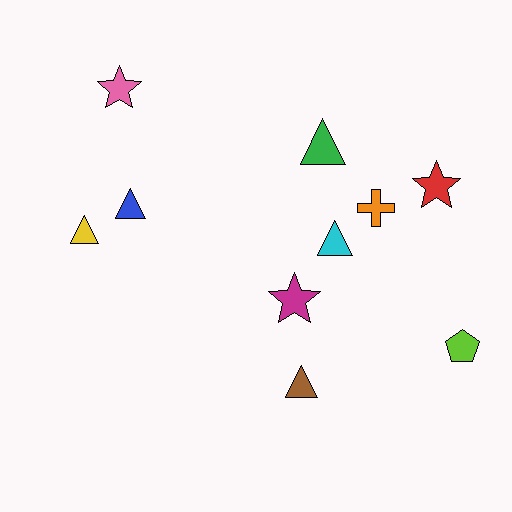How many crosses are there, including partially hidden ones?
There is 1 cross.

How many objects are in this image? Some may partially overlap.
There are 10 objects.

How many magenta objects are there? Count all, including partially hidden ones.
There is 1 magenta object.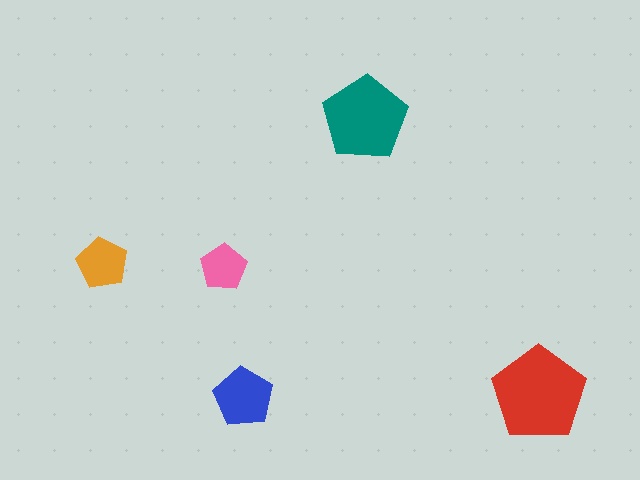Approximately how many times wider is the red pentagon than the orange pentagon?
About 2 times wider.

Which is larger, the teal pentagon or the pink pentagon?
The teal one.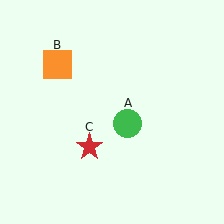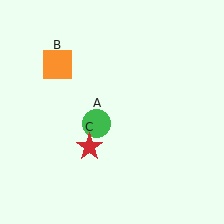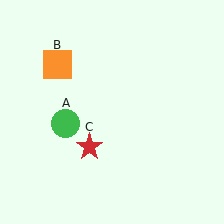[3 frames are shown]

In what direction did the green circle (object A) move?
The green circle (object A) moved left.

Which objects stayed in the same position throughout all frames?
Orange square (object B) and red star (object C) remained stationary.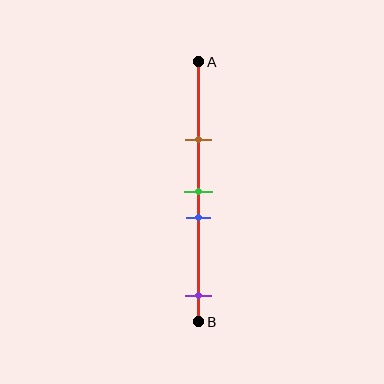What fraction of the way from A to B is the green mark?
The green mark is approximately 50% (0.5) of the way from A to B.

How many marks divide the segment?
There are 4 marks dividing the segment.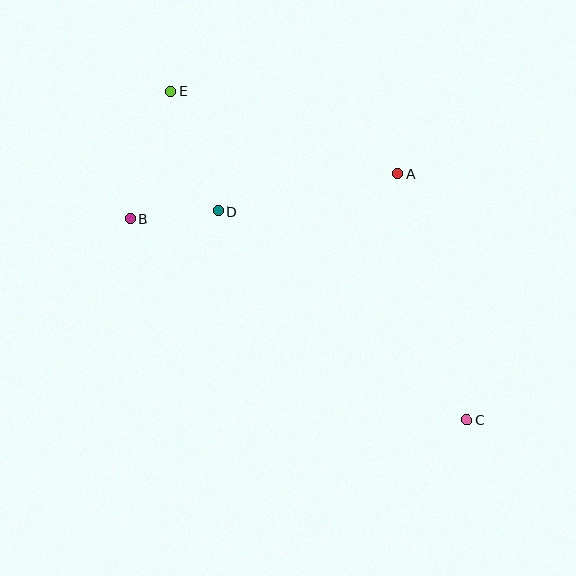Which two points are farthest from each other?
Points C and E are farthest from each other.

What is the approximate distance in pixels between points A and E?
The distance between A and E is approximately 242 pixels.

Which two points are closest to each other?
Points B and D are closest to each other.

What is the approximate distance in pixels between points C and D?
The distance between C and D is approximately 324 pixels.